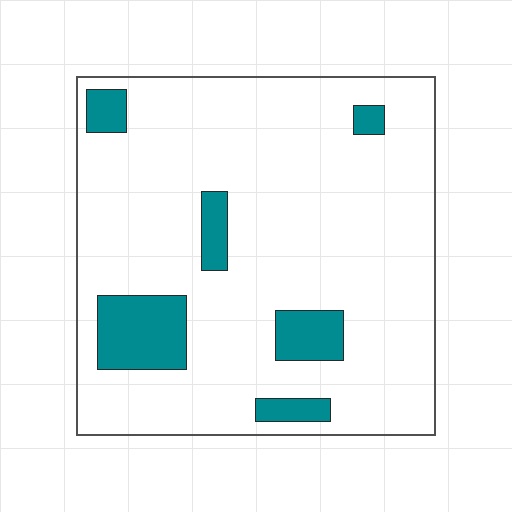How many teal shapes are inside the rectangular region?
6.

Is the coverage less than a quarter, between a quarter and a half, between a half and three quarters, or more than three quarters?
Less than a quarter.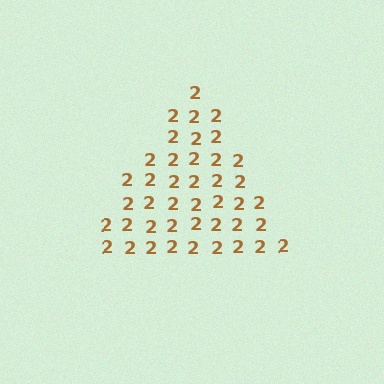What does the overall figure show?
The overall figure shows a triangle.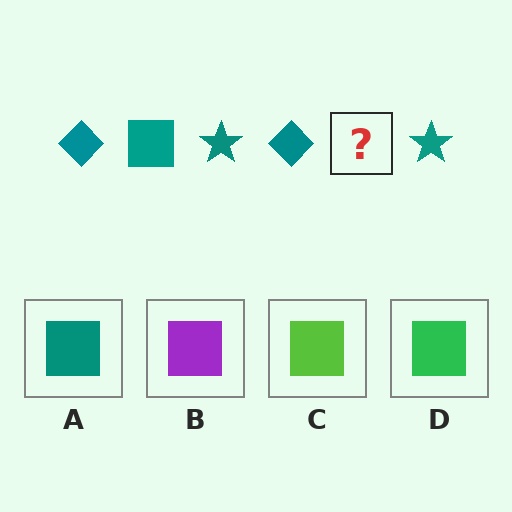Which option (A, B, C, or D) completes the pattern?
A.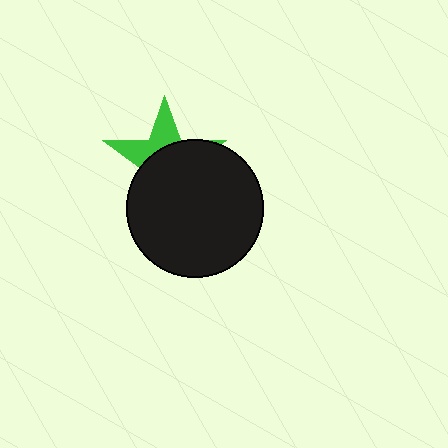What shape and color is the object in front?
The object in front is a black circle.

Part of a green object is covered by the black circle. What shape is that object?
It is a star.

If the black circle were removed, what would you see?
You would see the complete green star.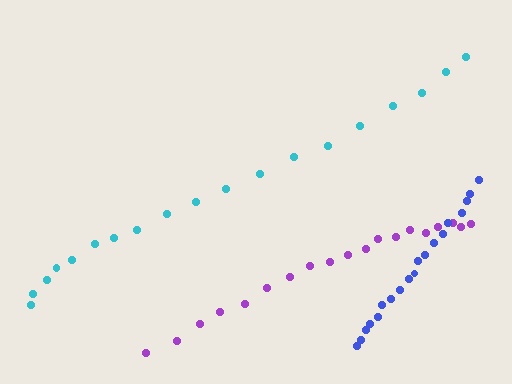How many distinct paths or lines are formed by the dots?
There are 3 distinct paths.